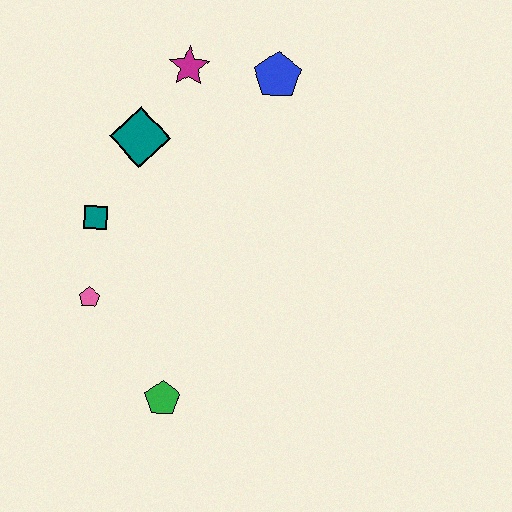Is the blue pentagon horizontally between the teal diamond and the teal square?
No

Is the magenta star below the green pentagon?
No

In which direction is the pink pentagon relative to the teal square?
The pink pentagon is below the teal square.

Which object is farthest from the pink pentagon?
The blue pentagon is farthest from the pink pentagon.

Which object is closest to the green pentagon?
The pink pentagon is closest to the green pentagon.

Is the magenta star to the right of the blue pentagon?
No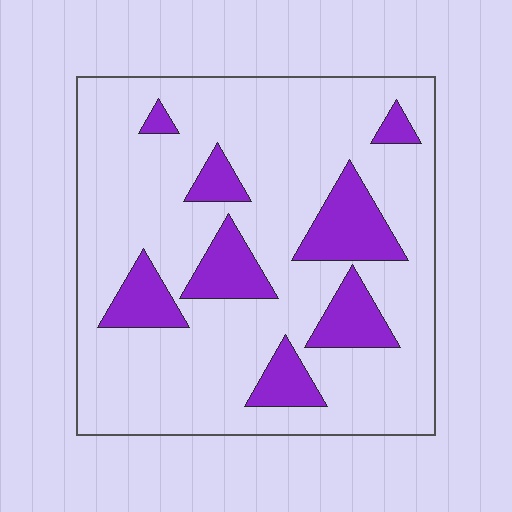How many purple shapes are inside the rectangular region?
8.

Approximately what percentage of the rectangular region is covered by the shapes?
Approximately 20%.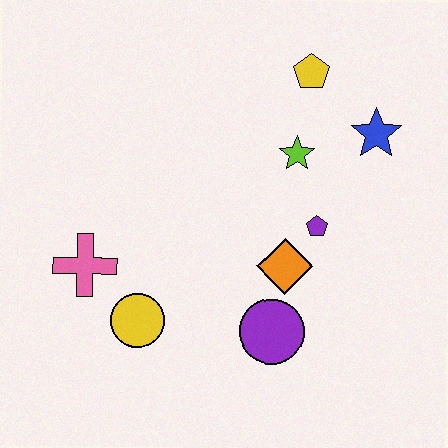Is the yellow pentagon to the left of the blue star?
Yes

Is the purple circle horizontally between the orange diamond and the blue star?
No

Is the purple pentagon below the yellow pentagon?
Yes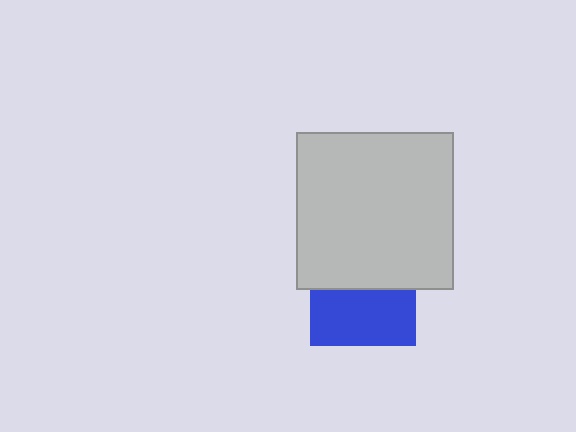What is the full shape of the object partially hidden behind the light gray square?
The partially hidden object is a blue square.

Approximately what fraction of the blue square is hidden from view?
Roughly 46% of the blue square is hidden behind the light gray square.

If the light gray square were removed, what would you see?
You would see the complete blue square.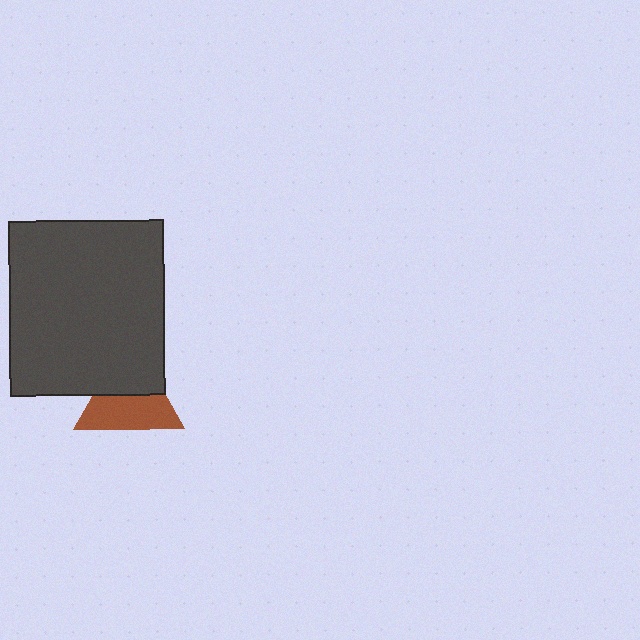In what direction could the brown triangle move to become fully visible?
The brown triangle could move down. That would shift it out from behind the dark gray rectangle entirely.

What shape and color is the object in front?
The object in front is a dark gray rectangle.